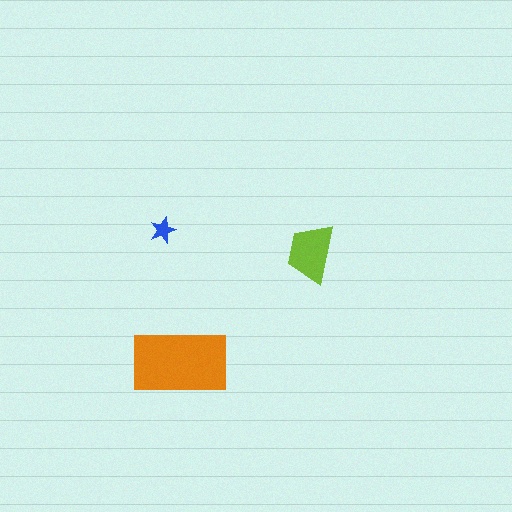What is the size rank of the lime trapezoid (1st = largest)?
2nd.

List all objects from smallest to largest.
The blue star, the lime trapezoid, the orange rectangle.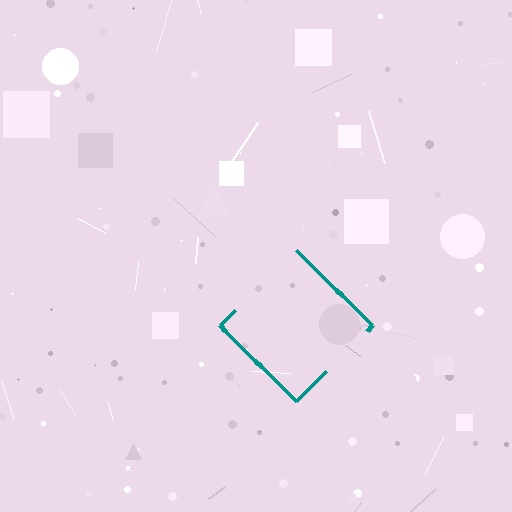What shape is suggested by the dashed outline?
The dashed outline suggests a diamond.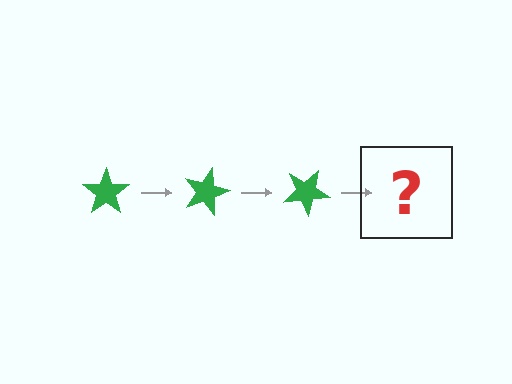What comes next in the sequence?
The next element should be a green star rotated 45 degrees.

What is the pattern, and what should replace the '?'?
The pattern is that the star rotates 15 degrees each step. The '?' should be a green star rotated 45 degrees.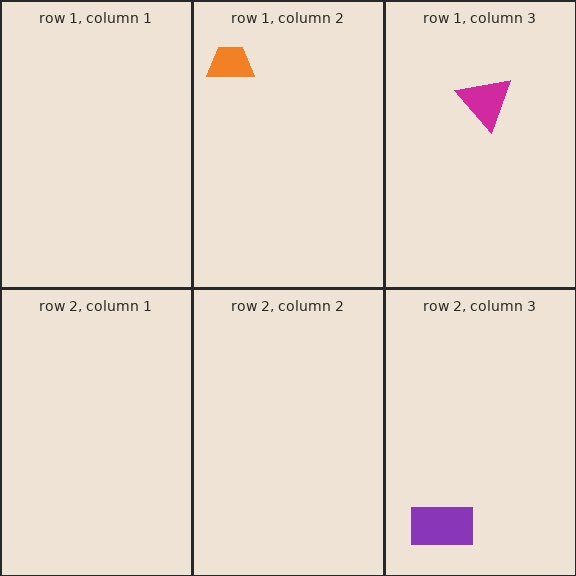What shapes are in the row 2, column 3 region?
The purple rectangle.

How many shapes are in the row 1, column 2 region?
1.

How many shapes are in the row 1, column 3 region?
1.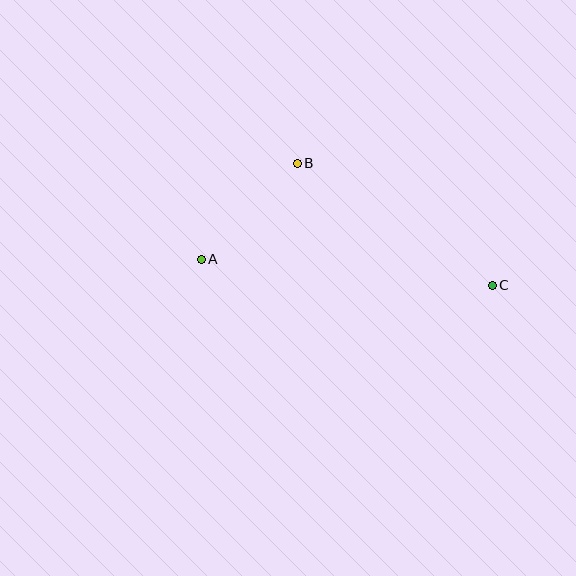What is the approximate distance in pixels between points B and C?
The distance between B and C is approximately 230 pixels.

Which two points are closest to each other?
Points A and B are closest to each other.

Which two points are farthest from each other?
Points A and C are farthest from each other.